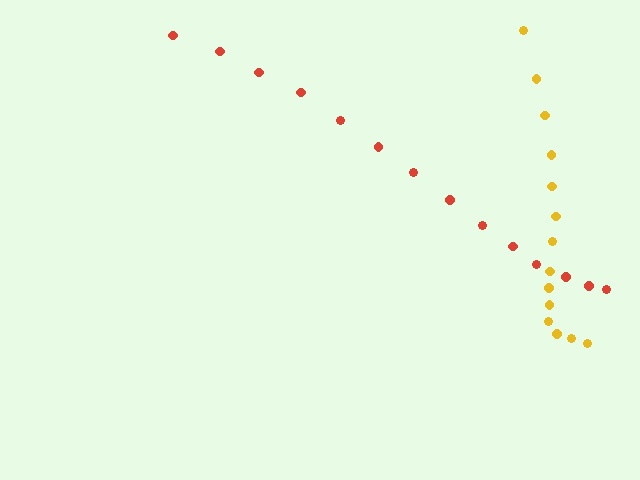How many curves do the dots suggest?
There are 2 distinct paths.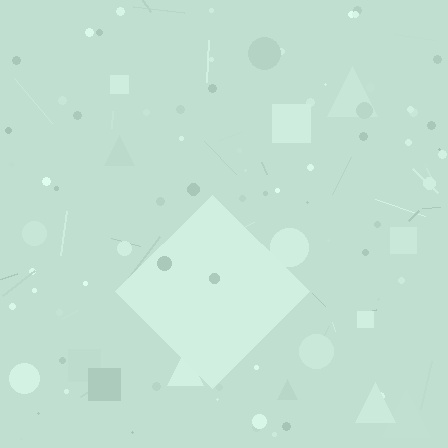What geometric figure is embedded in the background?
A diamond is embedded in the background.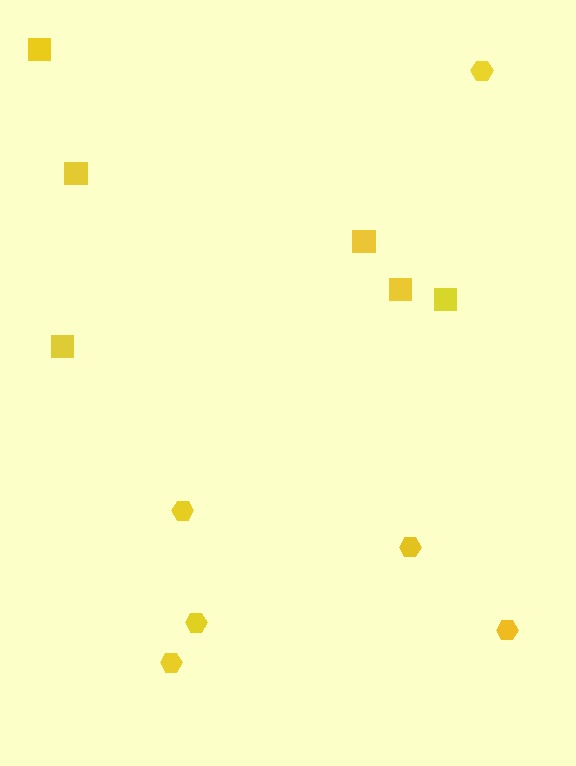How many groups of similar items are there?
There are 2 groups: one group of hexagons (6) and one group of squares (6).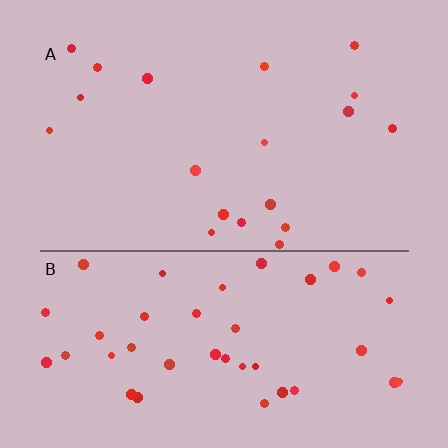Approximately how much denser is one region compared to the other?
Approximately 2.3× — region B over region A.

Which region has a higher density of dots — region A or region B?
B (the bottom).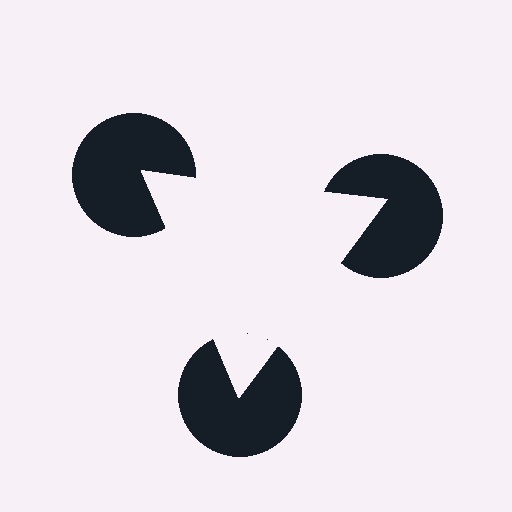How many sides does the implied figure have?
3 sides.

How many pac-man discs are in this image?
There are 3 — one at each vertex of the illusory triangle.